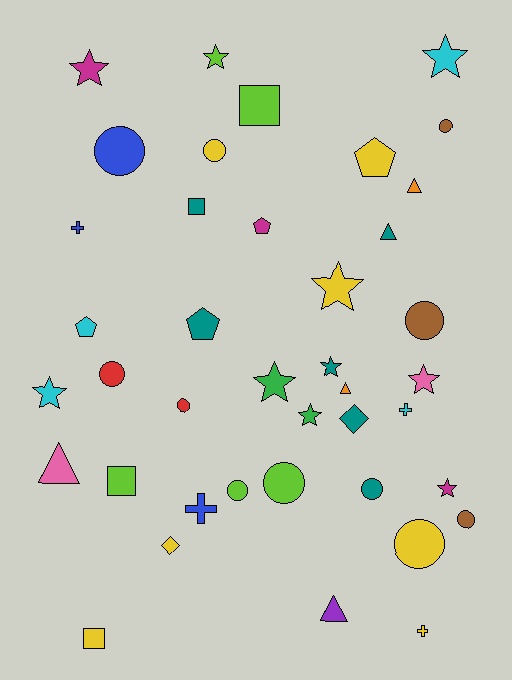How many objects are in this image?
There are 40 objects.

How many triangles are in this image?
There are 5 triangles.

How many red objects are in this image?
There are 2 red objects.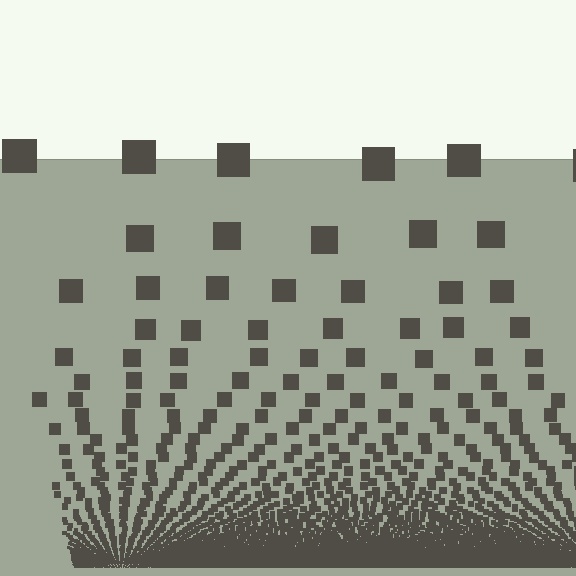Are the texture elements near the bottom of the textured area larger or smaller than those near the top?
Smaller. The gradient is inverted — elements near the bottom are smaller and denser.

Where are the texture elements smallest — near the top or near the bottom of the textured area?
Near the bottom.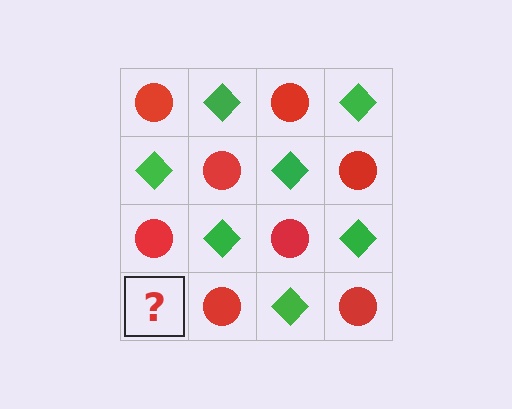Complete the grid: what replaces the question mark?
The question mark should be replaced with a green diamond.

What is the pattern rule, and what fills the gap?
The rule is that it alternates red circle and green diamond in a checkerboard pattern. The gap should be filled with a green diamond.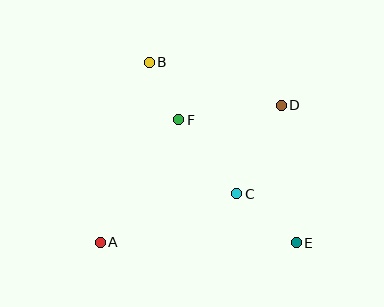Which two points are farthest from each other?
Points B and E are farthest from each other.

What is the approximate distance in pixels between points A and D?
The distance between A and D is approximately 227 pixels.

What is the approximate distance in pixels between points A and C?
The distance between A and C is approximately 145 pixels.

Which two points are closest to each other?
Points B and F are closest to each other.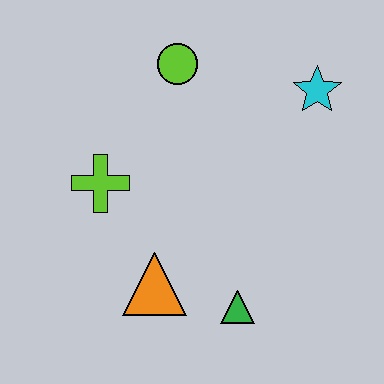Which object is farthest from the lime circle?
The green triangle is farthest from the lime circle.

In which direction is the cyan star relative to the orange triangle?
The cyan star is above the orange triangle.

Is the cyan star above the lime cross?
Yes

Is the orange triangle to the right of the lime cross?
Yes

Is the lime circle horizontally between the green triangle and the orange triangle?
Yes